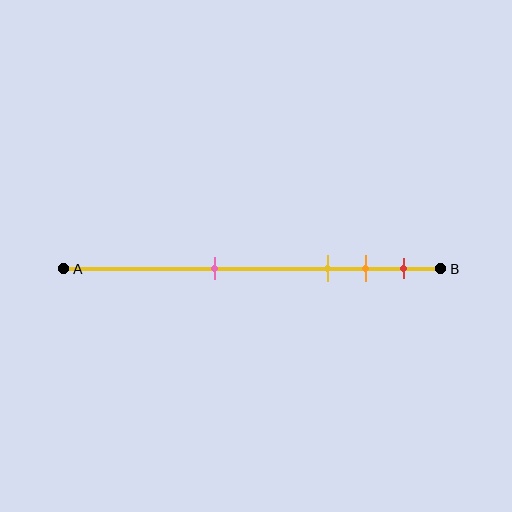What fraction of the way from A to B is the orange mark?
The orange mark is approximately 80% (0.8) of the way from A to B.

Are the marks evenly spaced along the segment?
No, the marks are not evenly spaced.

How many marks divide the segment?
There are 4 marks dividing the segment.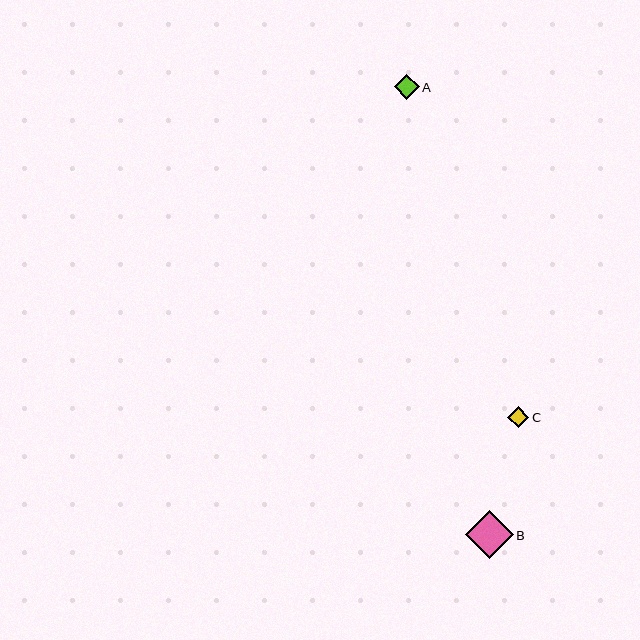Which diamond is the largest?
Diamond B is the largest with a size of approximately 48 pixels.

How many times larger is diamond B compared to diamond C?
Diamond B is approximately 2.2 times the size of diamond C.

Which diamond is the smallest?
Diamond C is the smallest with a size of approximately 21 pixels.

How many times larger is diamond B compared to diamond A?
Diamond B is approximately 1.9 times the size of diamond A.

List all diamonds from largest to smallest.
From largest to smallest: B, A, C.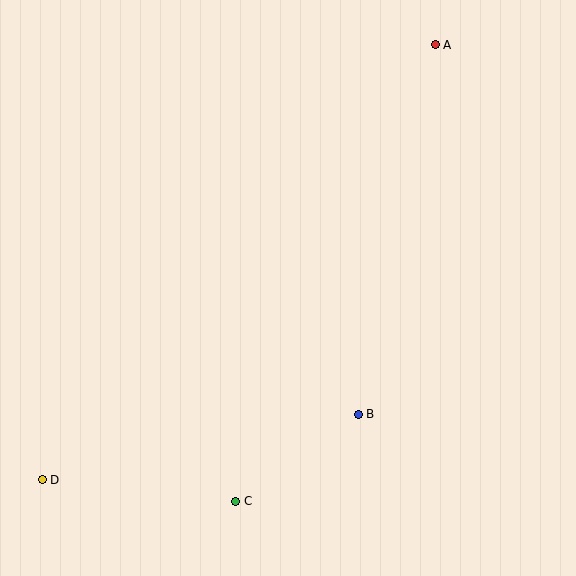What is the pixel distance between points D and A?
The distance between D and A is 586 pixels.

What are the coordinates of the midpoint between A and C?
The midpoint between A and C is at (335, 273).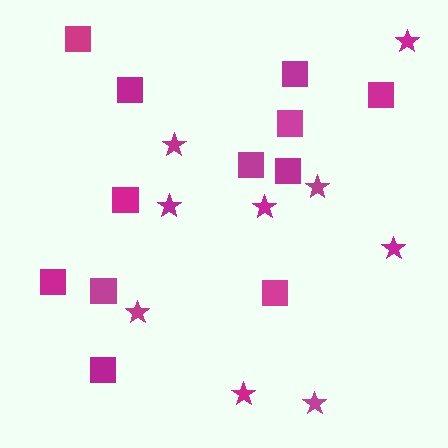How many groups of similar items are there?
There are 2 groups: one group of squares (12) and one group of stars (9).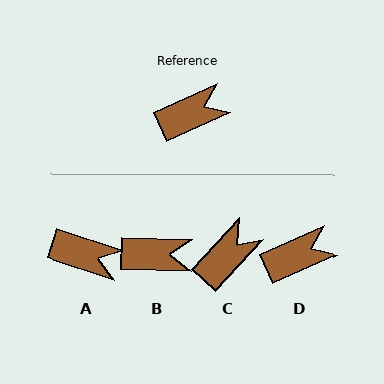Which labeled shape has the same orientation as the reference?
D.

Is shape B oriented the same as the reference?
No, it is off by about 25 degrees.